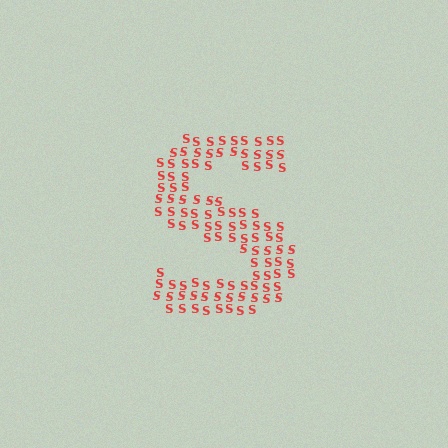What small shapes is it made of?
It is made of small letter S's.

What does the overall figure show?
The overall figure shows the letter S.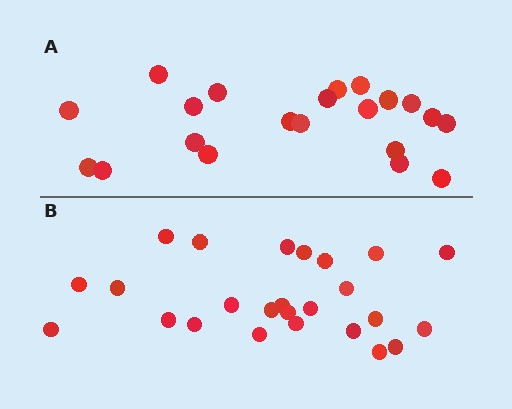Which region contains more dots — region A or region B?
Region B (the bottom region) has more dots.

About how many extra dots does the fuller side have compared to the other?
Region B has about 4 more dots than region A.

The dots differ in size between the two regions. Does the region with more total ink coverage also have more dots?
No. Region A has more total ink coverage because its dots are larger, but region B actually contains more individual dots. Total area can be misleading — the number of items is what matters here.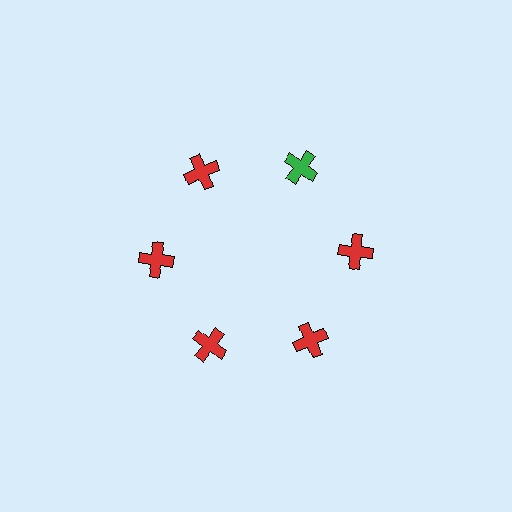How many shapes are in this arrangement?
There are 6 shapes arranged in a ring pattern.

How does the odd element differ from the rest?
It has a different color: green instead of red.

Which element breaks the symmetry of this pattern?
The green cross at roughly the 1 o'clock position breaks the symmetry. All other shapes are red crosses.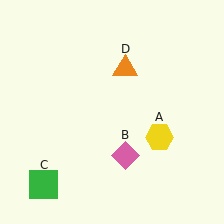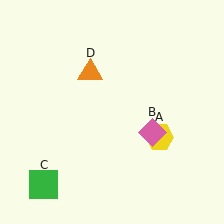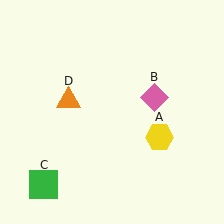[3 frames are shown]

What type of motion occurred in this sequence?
The pink diamond (object B), orange triangle (object D) rotated counterclockwise around the center of the scene.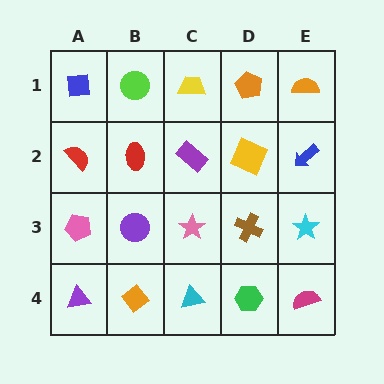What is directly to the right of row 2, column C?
A yellow square.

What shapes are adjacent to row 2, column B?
A lime circle (row 1, column B), a purple circle (row 3, column B), a red semicircle (row 2, column A), a purple rectangle (row 2, column C).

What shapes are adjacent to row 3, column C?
A purple rectangle (row 2, column C), a cyan triangle (row 4, column C), a purple circle (row 3, column B), a brown cross (row 3, column D).